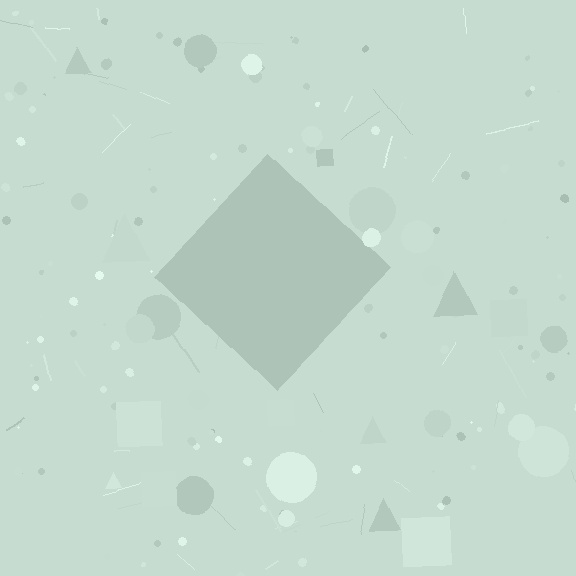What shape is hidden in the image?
A diamond is hidden in the image.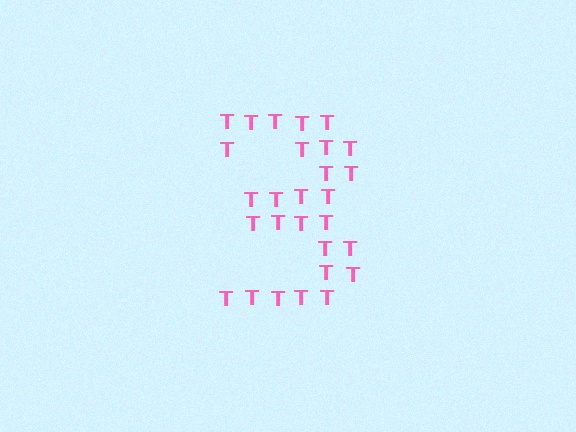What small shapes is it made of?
It is made of small letter T's.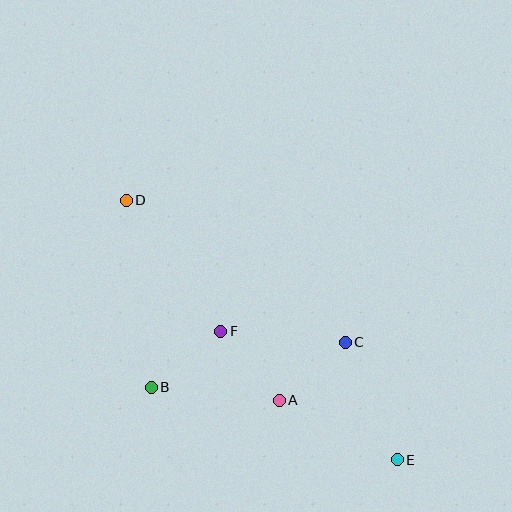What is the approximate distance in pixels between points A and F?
The distance between A and F is approximately 90 pixels.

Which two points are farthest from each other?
Points D and E are farthest from each other.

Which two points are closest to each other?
Points A and C are closest to each other.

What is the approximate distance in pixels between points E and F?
The distance between E and F is approximately 218 pixels.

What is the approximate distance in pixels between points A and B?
The distance between A and B is approximately 129 pixels.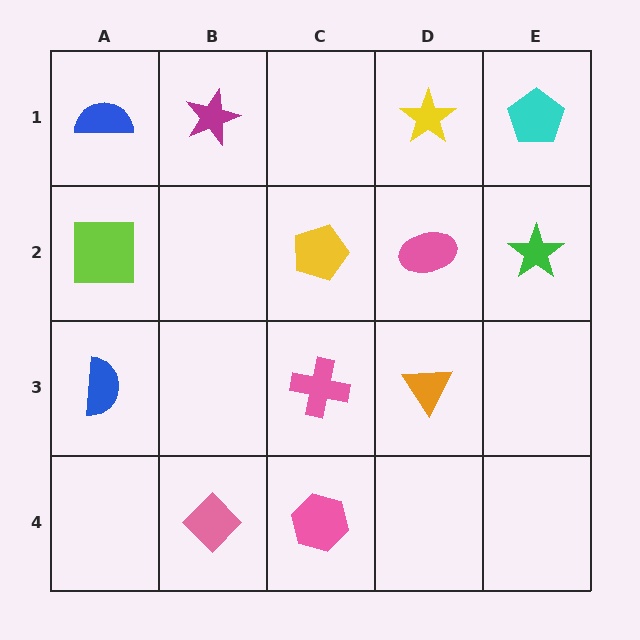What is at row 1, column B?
A magenta star.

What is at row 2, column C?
A yellow pentagon.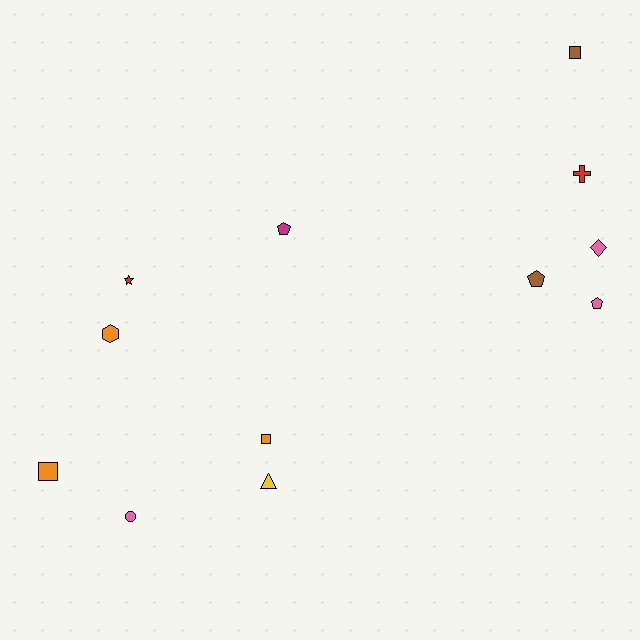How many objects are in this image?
There are 12 objects.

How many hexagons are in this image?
There is 1 hexagon.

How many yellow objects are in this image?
There is 1 yellow object.